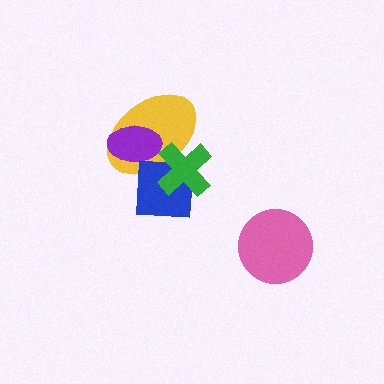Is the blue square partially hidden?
Yes, it is partially covered by another shape.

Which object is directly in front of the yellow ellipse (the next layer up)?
The purple ellipse is directly in front of the yellow ellipse.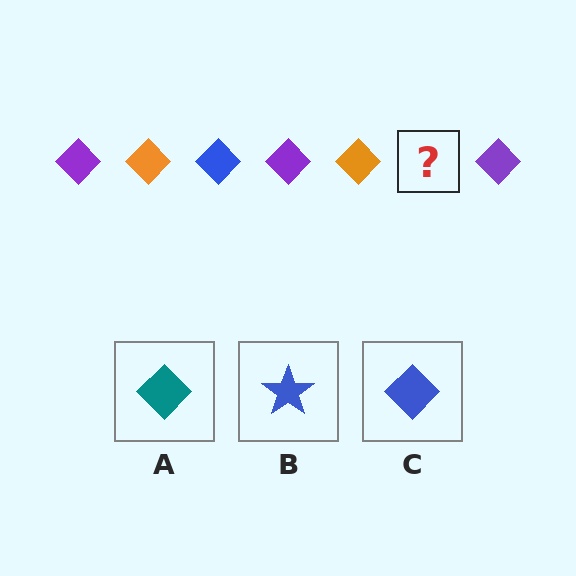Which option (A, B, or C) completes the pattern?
C.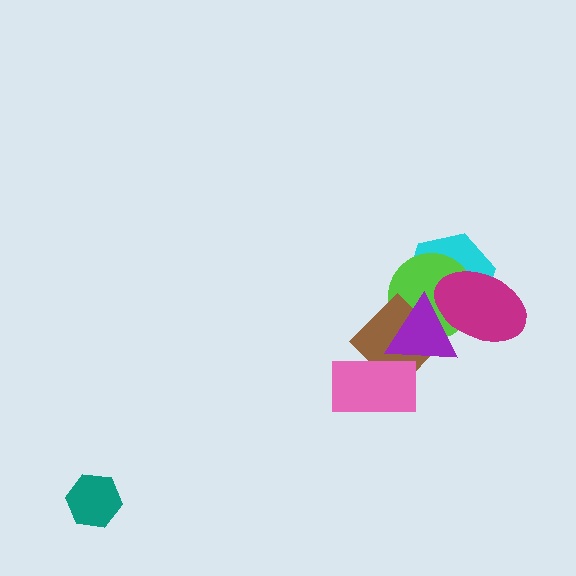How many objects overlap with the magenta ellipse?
3 objects overlap with the magenta ellipse.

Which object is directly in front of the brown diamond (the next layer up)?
The pink rectangle is directly in front of the brown diamond.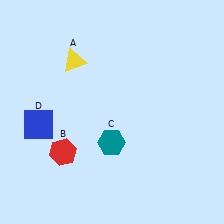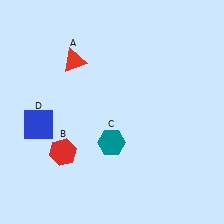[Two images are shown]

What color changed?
The triangle (A) changed from yellow in Image 1 to red in Image 2.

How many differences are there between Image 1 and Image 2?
There is 1 difference between the two images.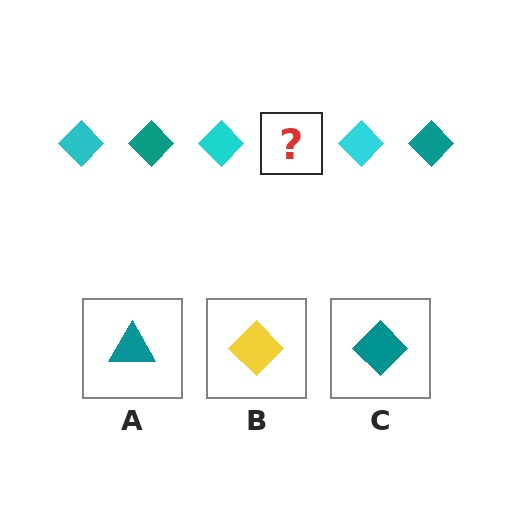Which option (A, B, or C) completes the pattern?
C.